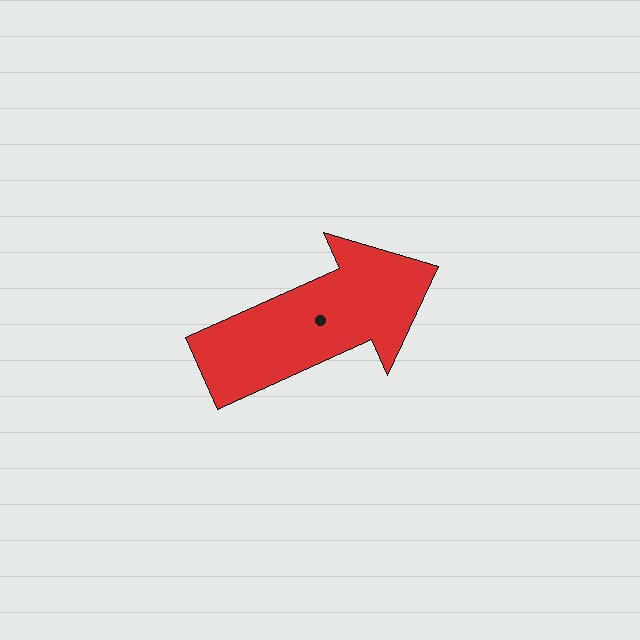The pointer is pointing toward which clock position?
Roughly 2 o'clock.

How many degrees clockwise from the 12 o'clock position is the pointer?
Approximately 66 degrees.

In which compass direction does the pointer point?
Northeast.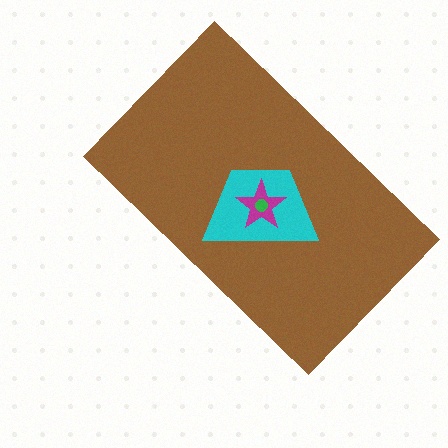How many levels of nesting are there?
4.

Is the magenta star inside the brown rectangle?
Yes.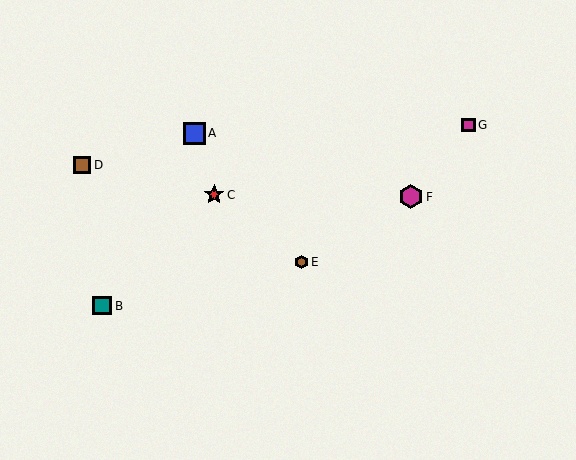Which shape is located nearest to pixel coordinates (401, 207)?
The magenta hexagon (labeled F) at (411, 197) is nearest to that location.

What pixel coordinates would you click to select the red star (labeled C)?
Click at (214, 195) to select the red star C.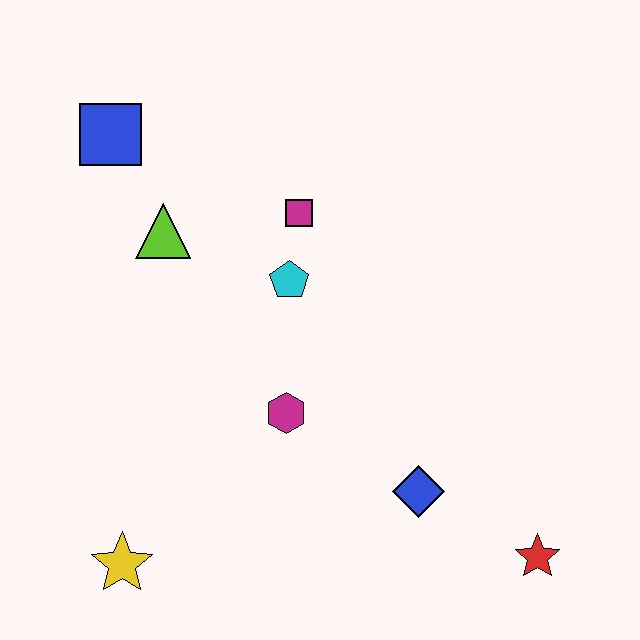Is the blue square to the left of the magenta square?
Yes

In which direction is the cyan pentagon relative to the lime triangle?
The cyan pentagon is to the right of the lime triangle.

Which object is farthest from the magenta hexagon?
The blue square is farthest from the magenta hexagon.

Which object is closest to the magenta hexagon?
The cyan pentagon is closest to the magenta hexagon.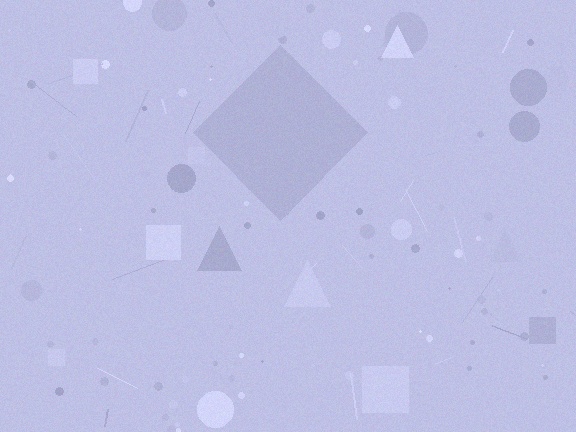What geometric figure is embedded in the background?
A diamond is embedded in the background.